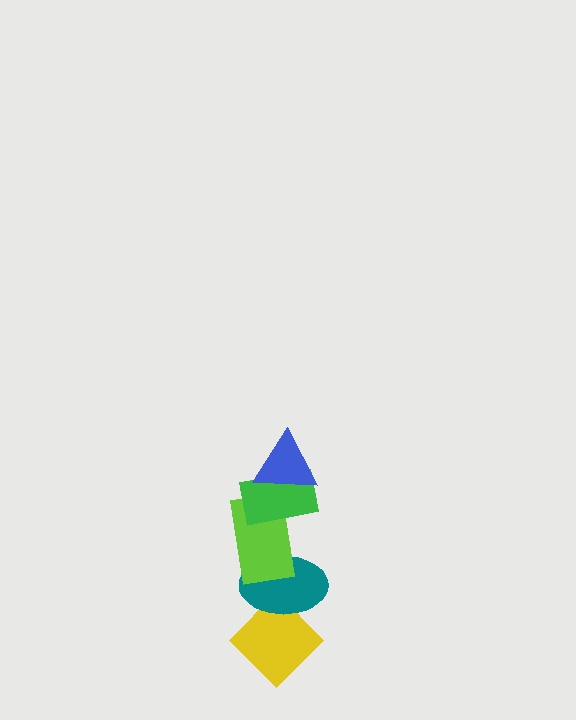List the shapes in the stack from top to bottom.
From top to bottom: the blue triangle, the green rectangle, the lime rectangle, the teal ellipse, the yellow diamond.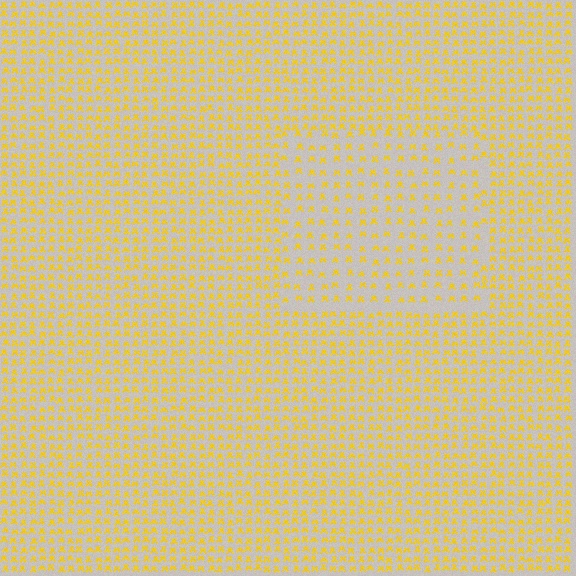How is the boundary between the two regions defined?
The boundary is defined by a change in element density (approximately 1.8x ratio). All elements are the same color, size, and shape.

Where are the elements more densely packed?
The elements are more densely packed outside the rectangle boundary.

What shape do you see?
I see a rectangle.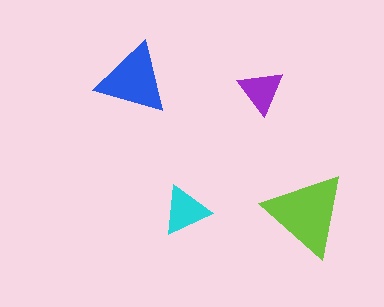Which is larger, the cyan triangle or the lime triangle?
The lime one.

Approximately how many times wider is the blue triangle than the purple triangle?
About 1.5 times wider.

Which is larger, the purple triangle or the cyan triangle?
The cyan one.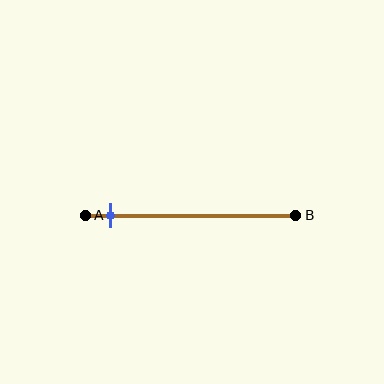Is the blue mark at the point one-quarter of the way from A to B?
No, the mark is at about 10% from A, not at the 25% one-quarter point.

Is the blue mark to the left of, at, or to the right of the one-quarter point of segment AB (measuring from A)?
The blue mark is to the left of the one-quarter point of segment AB.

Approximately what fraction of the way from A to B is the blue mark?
The blue mark is approximately 10% of the way from A to B.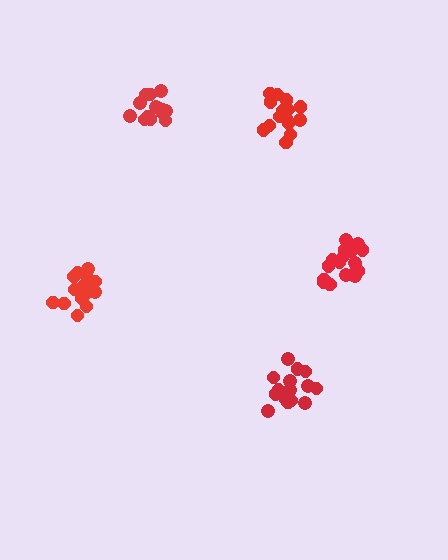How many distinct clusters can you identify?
There are 5 distinct clusters.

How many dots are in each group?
Group 1: 15 dots, Group 2: 16 dots, Group 3: 16 dots, Group 4: 15 dots, Group 5: 18 dots (80 total).